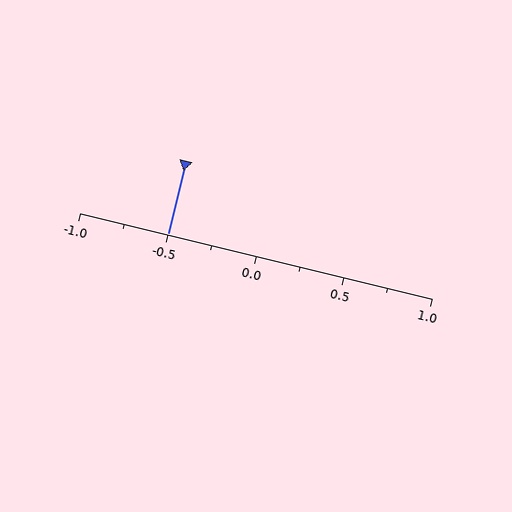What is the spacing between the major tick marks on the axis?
The major ticks are spaced 0.5 apart.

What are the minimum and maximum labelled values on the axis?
The axis runs from -1.0 to 1.0.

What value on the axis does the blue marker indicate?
The marker indicates approximately -0.5.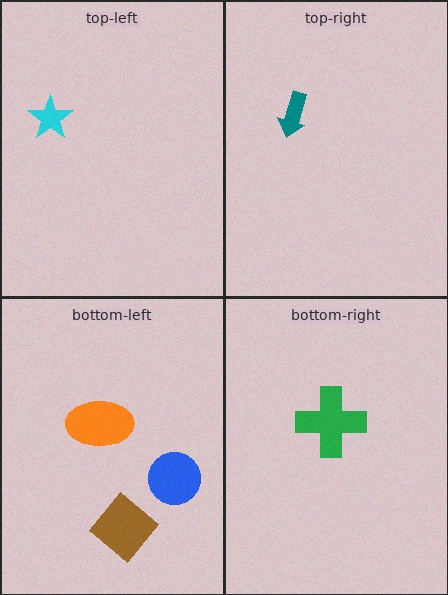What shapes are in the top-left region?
The cyan star.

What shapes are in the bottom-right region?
The green cross.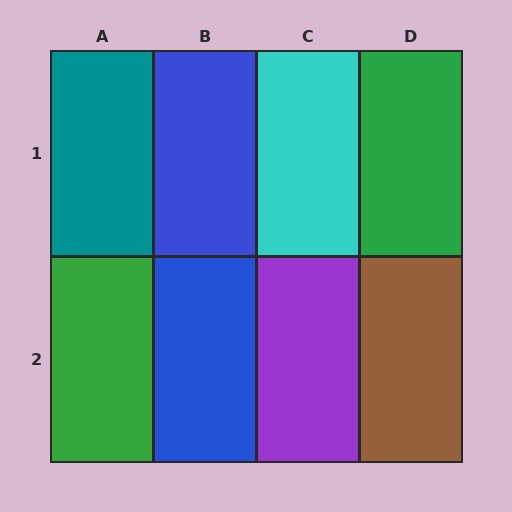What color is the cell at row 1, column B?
Blue.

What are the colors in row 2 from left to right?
Green, blue, purple, brown.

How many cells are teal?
1 cell is teal.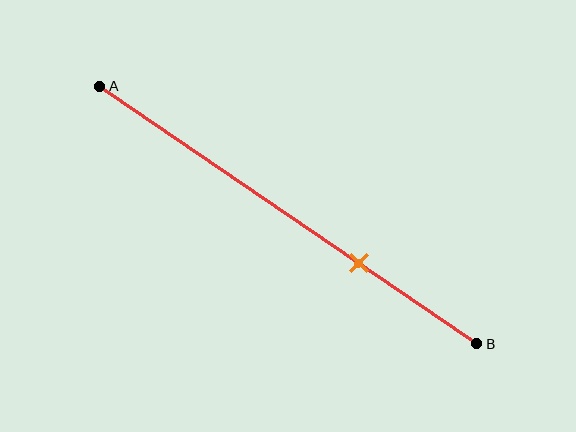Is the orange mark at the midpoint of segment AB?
No, the mark is at about 70% from A, not at the 50% midpoint.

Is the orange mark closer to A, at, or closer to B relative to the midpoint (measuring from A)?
The orange mark is closer to point B than the midpoint of segment AB.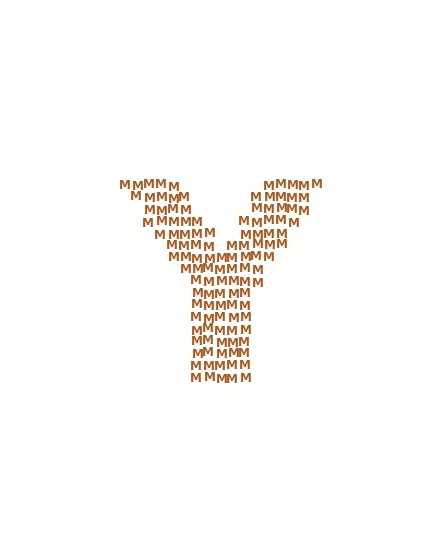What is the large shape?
The large shape is the letter Y.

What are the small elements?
The small elements are letter M's.